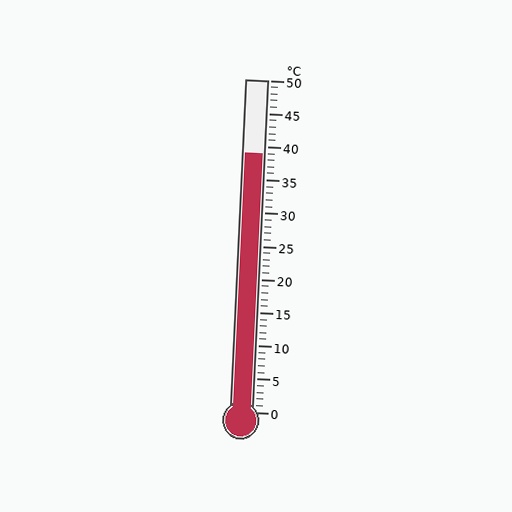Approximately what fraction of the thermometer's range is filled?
The thermometer is filled to approximately 80% of its range.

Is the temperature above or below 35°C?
The temperature is above 35°C.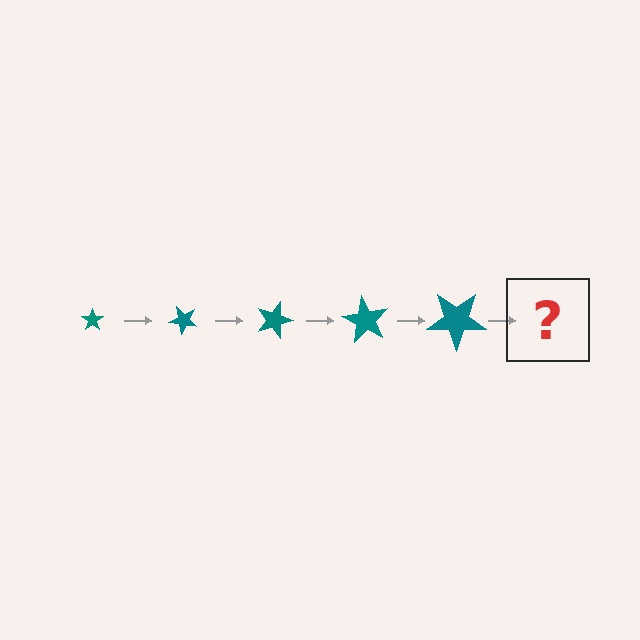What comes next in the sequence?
The next element should be a star, larger than the previous one and rotated 225 degrees from the start.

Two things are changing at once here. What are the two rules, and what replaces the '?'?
The two rules are that the star grows larger each step and it rotates 45 degrees each step. The '?' should be a star, larger than the previous one and rotated 225 degrees from the start.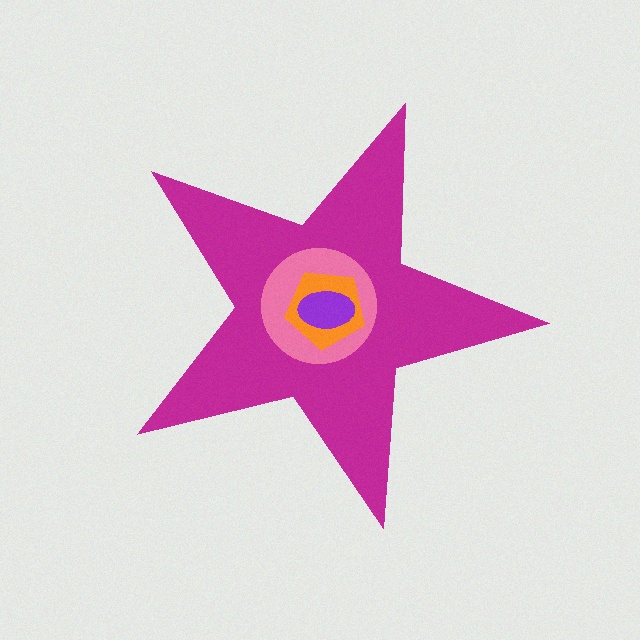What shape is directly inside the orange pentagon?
The purple ellipse.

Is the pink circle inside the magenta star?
Yes.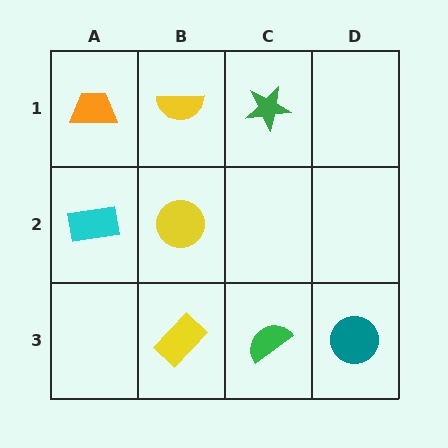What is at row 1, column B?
A yellow semicircle.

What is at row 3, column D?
A teal circle.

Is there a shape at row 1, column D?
No, that cell is empty.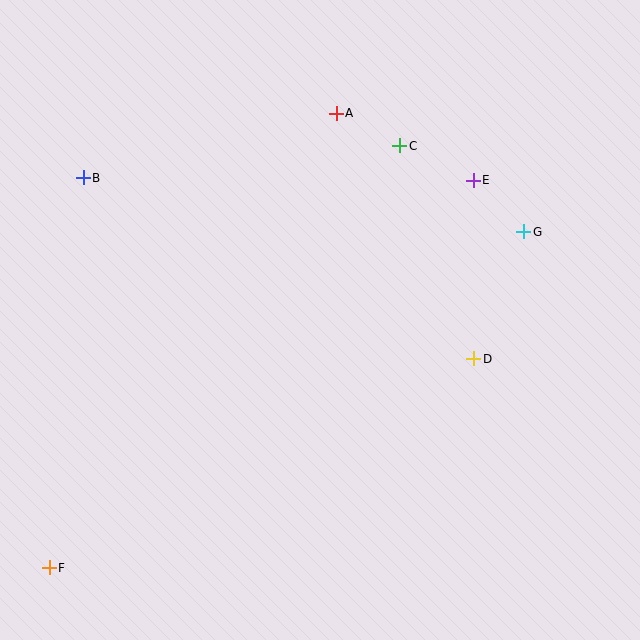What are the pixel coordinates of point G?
Point G is at (524, 232).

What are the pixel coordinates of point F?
Point F is at (49, 568).